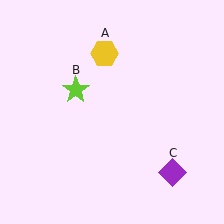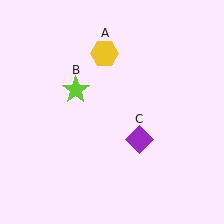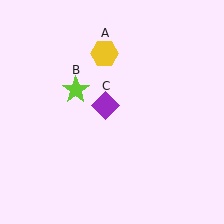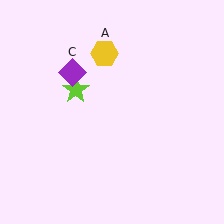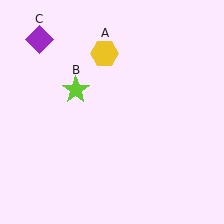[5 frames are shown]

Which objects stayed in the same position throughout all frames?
Yellow hexagon (object A) and lime star (object B) remained stationary.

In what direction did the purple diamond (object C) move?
The purple diamond (object C) moved up and to the left.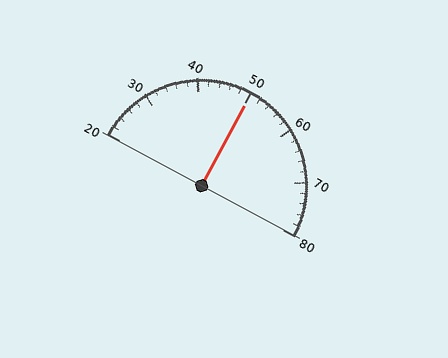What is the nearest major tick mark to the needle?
The nearest major tick mark is 50.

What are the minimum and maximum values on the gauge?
The gauge ranges from 20 to 80.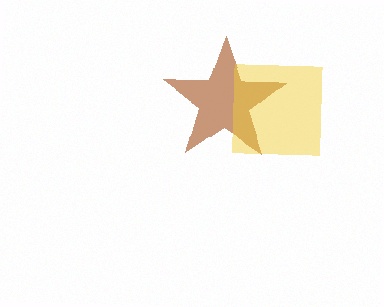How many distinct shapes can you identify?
There are 2 distinct shapes: a brown star, a yellow square.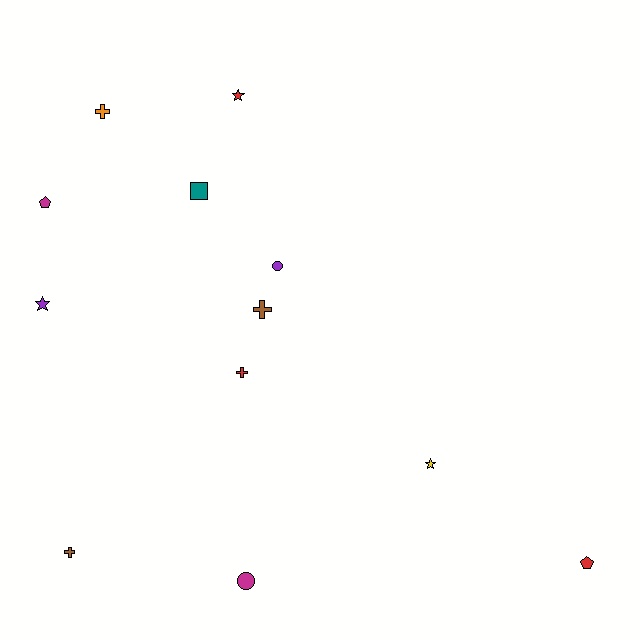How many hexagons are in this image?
There are no hexagons.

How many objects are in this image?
There are 12 objects.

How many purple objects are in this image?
There are 2 purple objects.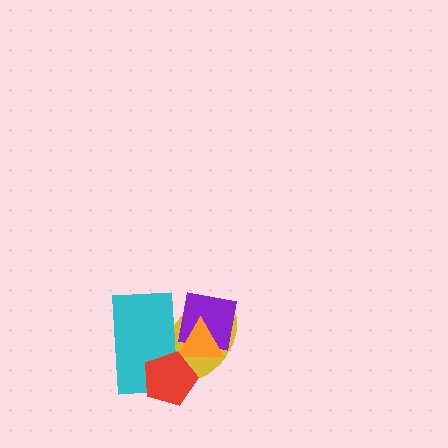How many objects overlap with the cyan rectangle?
4 objects overlap with the cyan rectangle.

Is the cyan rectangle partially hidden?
Yes, it is partially covered by another shape.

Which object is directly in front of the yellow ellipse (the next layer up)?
The purple square is directly in front of the yellow ellipse.